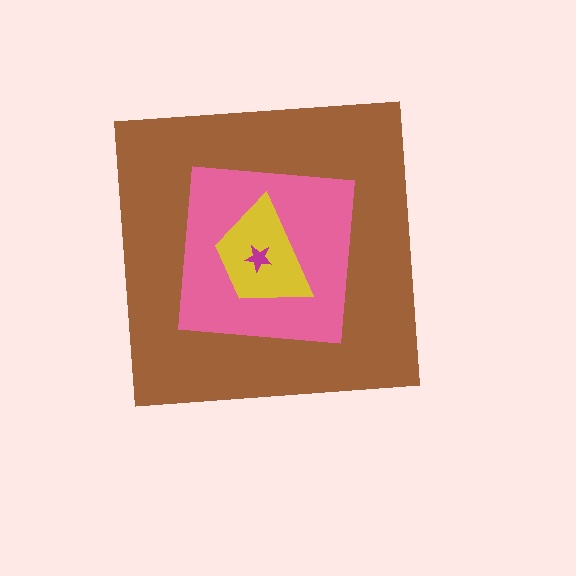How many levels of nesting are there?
4.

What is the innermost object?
The magenta star.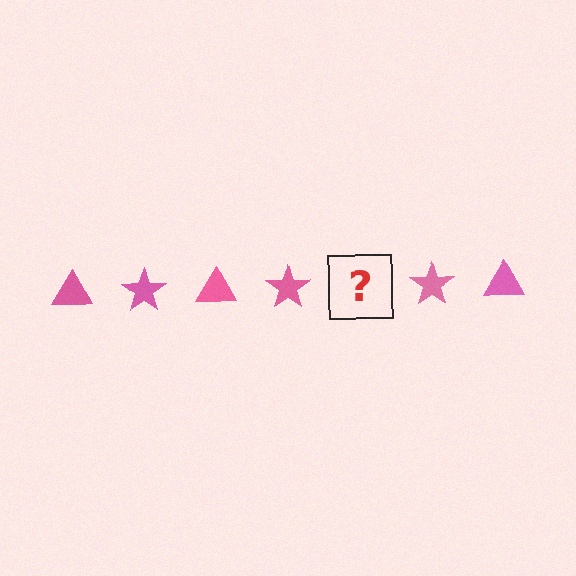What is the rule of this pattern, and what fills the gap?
The rule is that the pattern cycles through triangle, star shapes in pink. The gap should be filled with a pink triangle.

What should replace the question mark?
The question mark should be replaced with a pink triangle.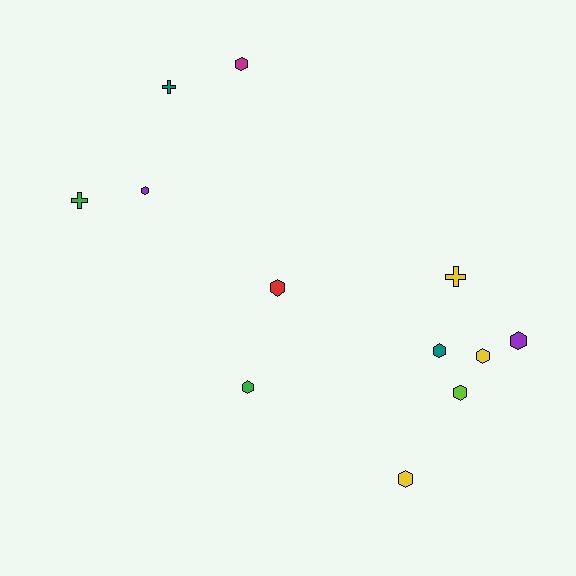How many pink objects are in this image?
There are no pink objects.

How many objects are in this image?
There are 12 objects.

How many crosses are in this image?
There are 3 crosses.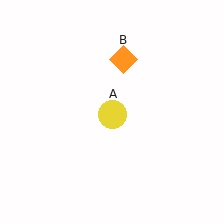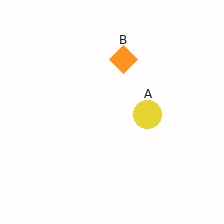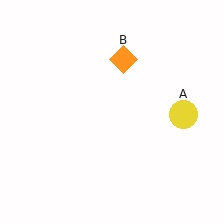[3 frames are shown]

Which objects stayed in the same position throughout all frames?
Orange diamond (object B) remained stationary.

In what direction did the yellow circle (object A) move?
The yellow circle (object A) moved right.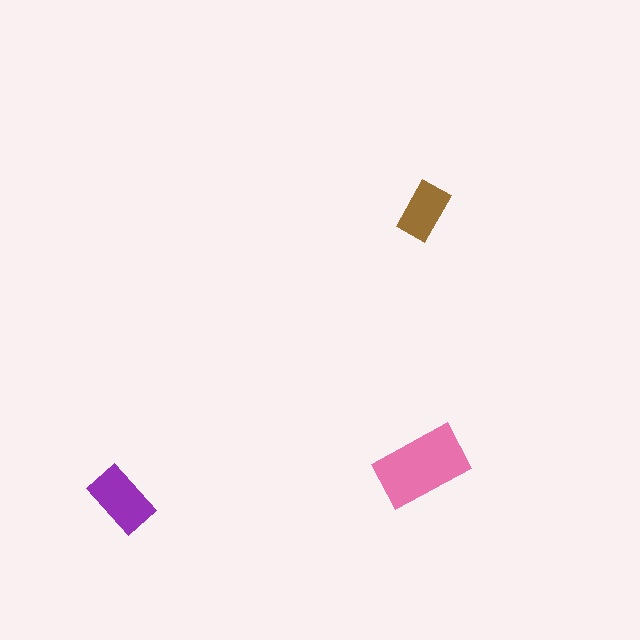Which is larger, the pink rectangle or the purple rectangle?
The pink one.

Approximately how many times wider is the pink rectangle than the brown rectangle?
About 1.5 times wider.